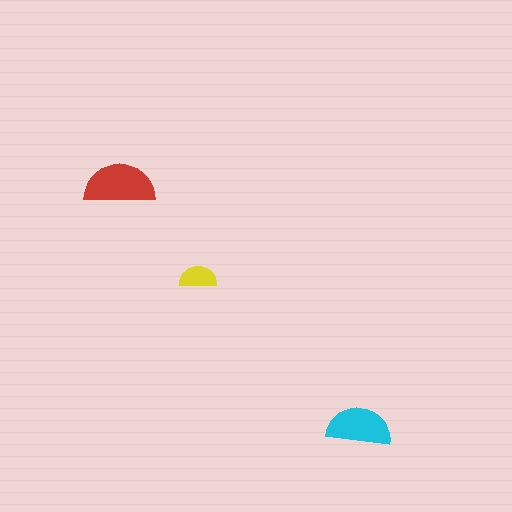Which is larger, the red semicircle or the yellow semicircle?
The red one.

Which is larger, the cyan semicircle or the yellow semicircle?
The cyan one.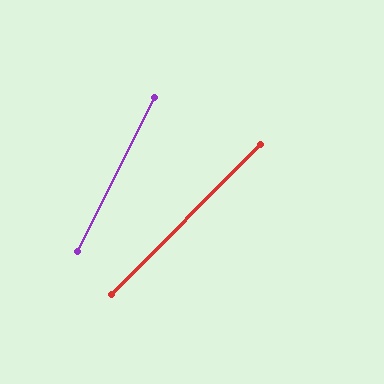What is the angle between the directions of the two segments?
Approximately 18 degrees.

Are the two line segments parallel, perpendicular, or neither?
Neither parallel nor perpendicular — they differ by about 18°.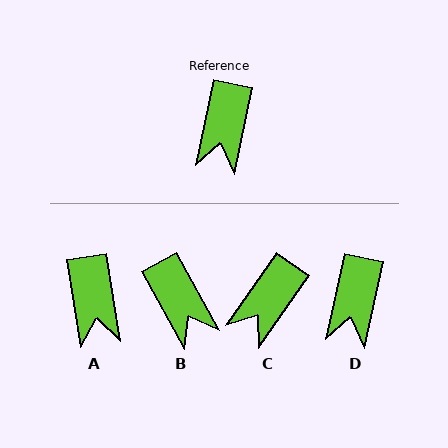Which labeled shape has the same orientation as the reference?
D.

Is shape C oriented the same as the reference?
No, it is off by about 23 degrees.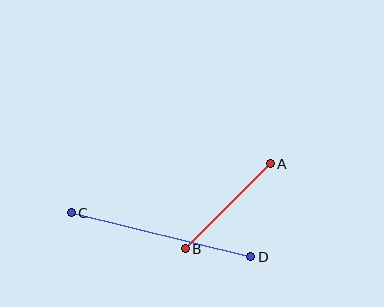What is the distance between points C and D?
The distance is approximately 185 pixels.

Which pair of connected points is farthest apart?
Points C and D are farthest apart.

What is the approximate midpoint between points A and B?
The midpoint is at approximately (228, 206) pixels.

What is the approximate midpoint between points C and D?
The midpoint is at approximately (161, 235) pixels.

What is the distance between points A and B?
The distance is approximately 120 pixels.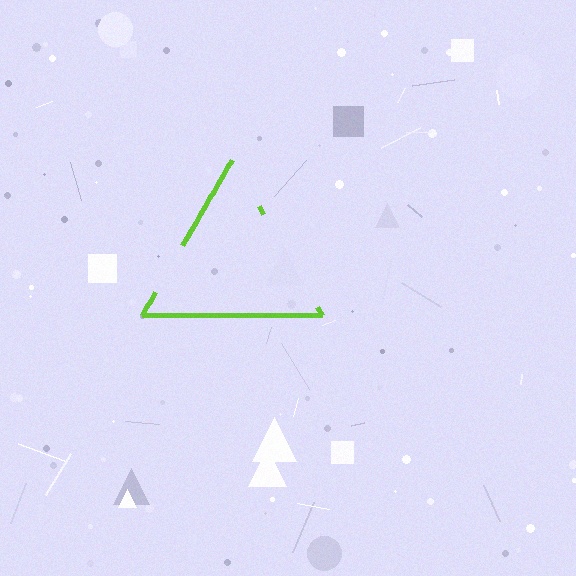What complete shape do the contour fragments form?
The contour fragments form a triangle.